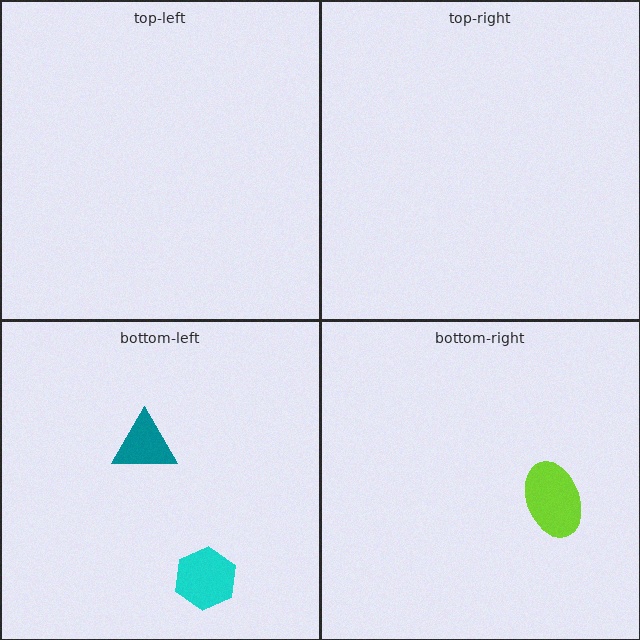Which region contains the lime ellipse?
The bottom-right region.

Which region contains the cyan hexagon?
The bottom-left region.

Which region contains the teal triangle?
The bottom-left region.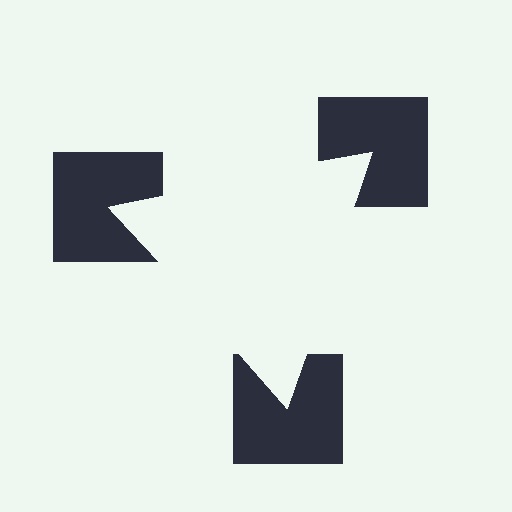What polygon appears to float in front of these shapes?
An illusory triangle — its edges are inferred from the aligned wedge cuts in the notched squares, not physically drawn.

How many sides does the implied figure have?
3 sides.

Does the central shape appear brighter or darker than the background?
It typically appears slightly brighter than the background, even though no actual brightness change is drawn.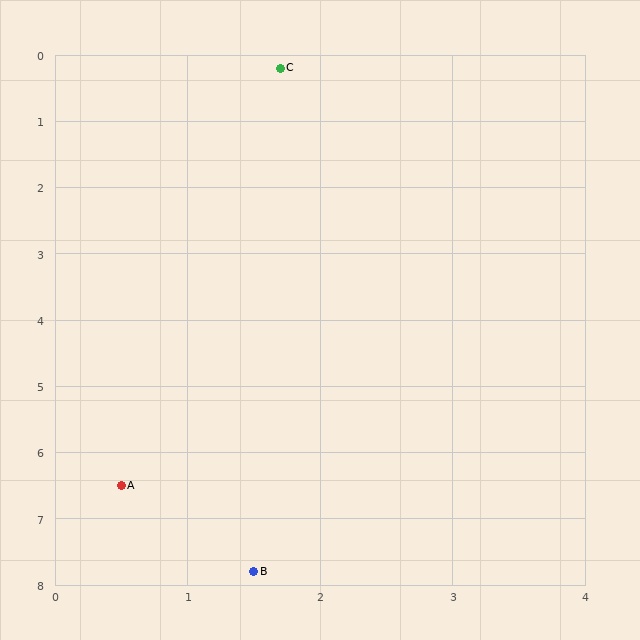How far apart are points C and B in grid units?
Points C and B are about 7.6 grid units apart.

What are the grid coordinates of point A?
Point A is at approximately (0.5, 6.5).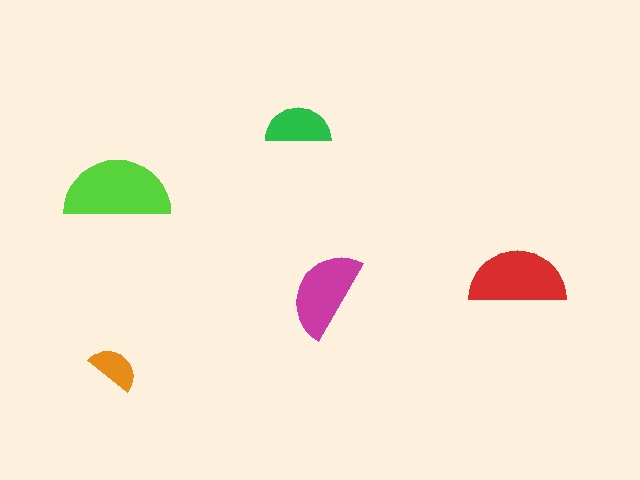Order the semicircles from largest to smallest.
the lime one, the red one, the magenta one, the green one, the orange one.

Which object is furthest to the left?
The orange semicircle is leftmost.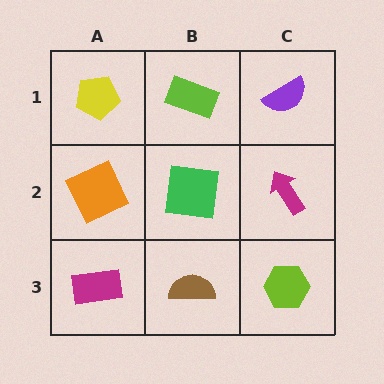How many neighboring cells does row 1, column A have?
2.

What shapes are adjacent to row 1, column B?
A green square (row 2, column B), a yellow pentagon (row 1, column A), a purple semicircle (row 1, column C).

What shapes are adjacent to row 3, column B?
A green square (row 2, column B), a magenta rectangle (row 3, column A), a lime hexagon (row 3, column C).